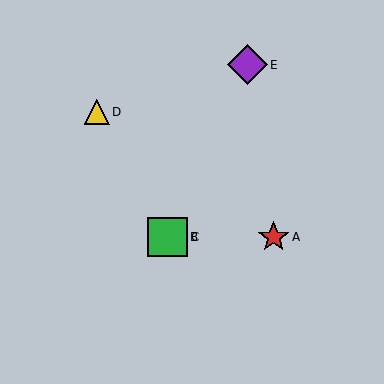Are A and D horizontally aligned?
No, A is at y≈237 and D is at y≈112.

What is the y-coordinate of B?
Object B is at y≈237.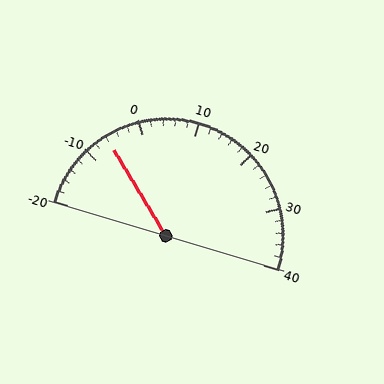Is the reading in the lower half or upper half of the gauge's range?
The reading is in the lower half of the range (-20 to 40).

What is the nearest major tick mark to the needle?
The nearest major tick mark is -10.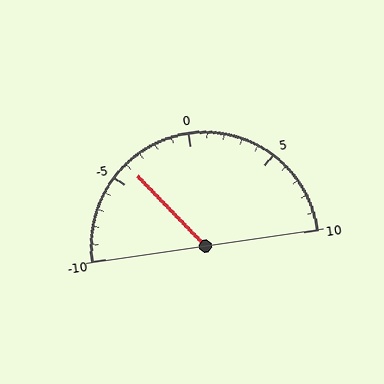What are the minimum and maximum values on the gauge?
The gauge ranges from -10 to 10.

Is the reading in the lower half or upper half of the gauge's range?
The reading is in the lower half of the range (-10 to 10).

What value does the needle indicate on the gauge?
The needle indicates approximately -4.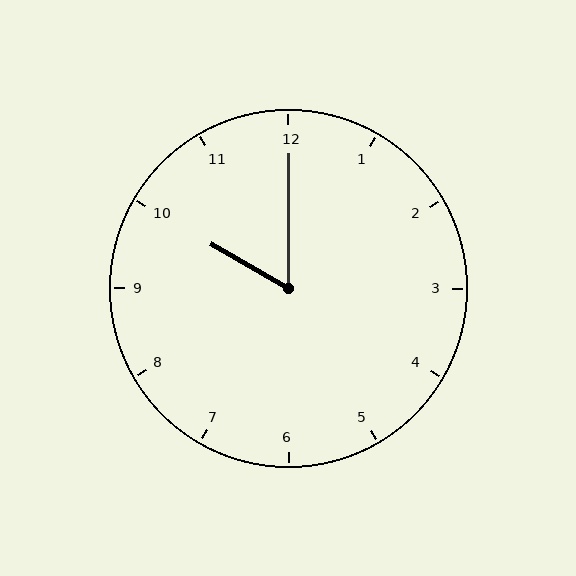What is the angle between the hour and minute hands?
Approximately 60 degrees.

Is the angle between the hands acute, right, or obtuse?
It is acute.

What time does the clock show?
10:00.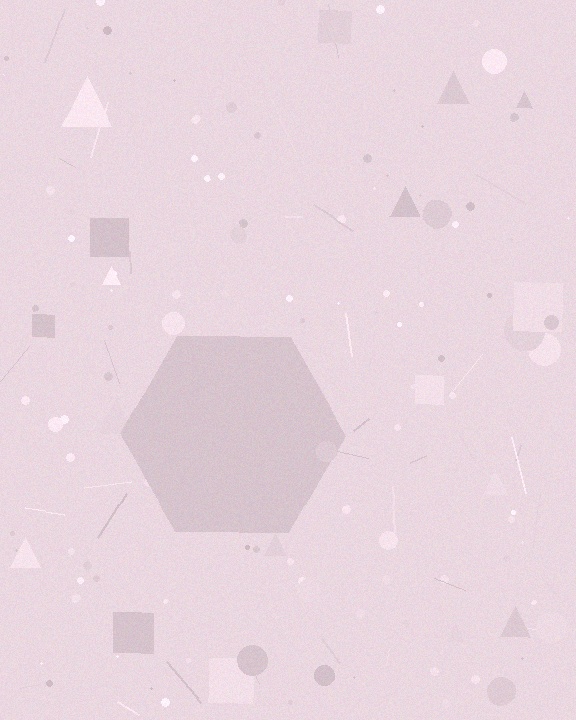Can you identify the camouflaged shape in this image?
The camouflaged shape is a hexagon.